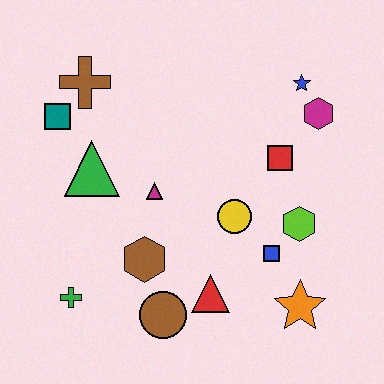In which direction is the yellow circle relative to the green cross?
The yellow circle is to the right of the green cross.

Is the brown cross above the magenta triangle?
Yes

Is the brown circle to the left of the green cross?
No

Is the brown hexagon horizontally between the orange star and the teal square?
Yes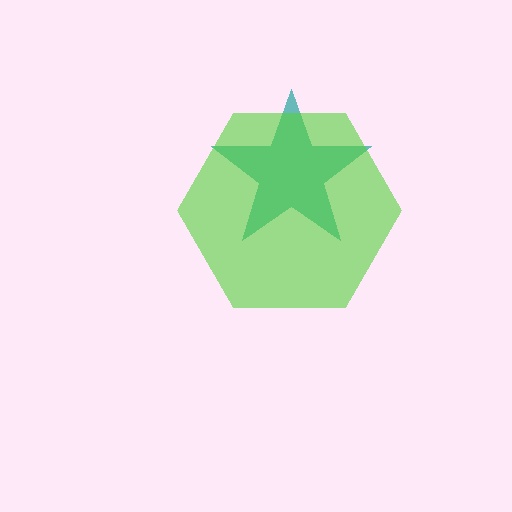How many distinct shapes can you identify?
There are 2 distinct shapes: a teal star, a lime hexagon.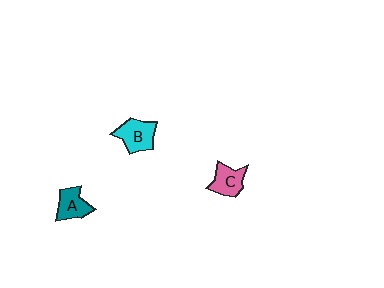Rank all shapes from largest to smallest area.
From largest to smallest: B (cyan), C (pink), A (teal).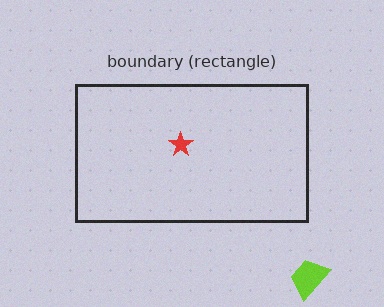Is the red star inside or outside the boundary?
Inside.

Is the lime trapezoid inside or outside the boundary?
Outside.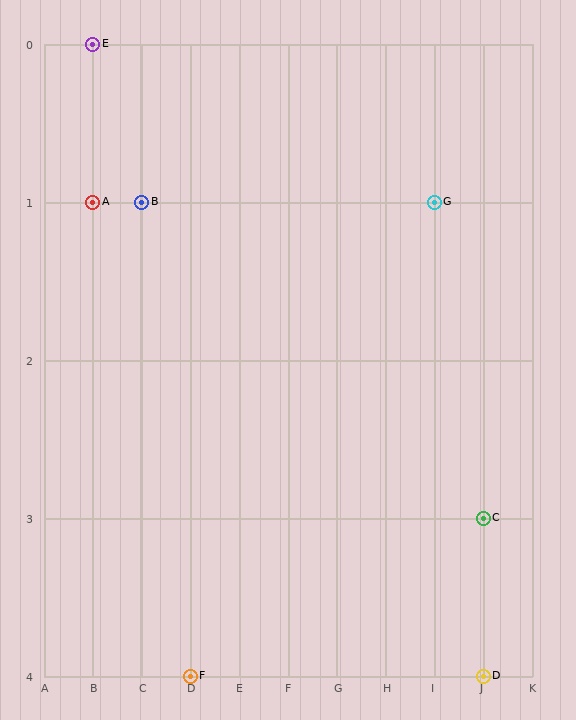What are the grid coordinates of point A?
Point A is at grid coordinates (B, 1).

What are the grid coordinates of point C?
Point C is at grid coordinates (J, 3).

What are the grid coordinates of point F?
Point F is at grid coordinates (D, 4).